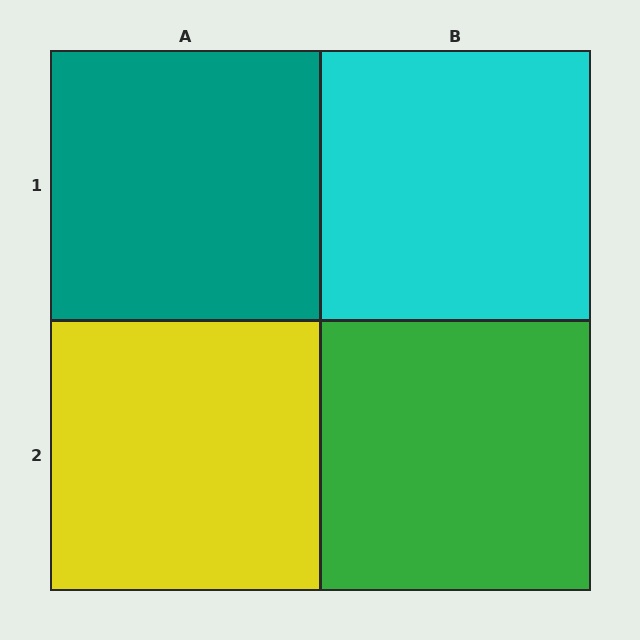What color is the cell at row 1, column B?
Cyan.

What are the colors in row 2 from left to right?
Yellow, green.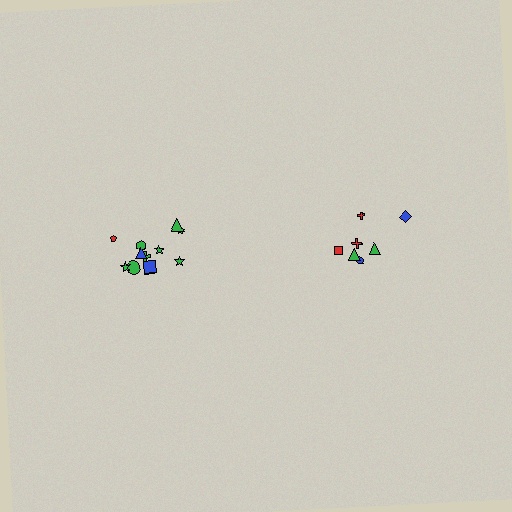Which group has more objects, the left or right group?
The left group.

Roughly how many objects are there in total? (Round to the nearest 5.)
Roughly 20 objects in total.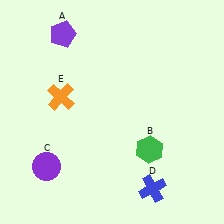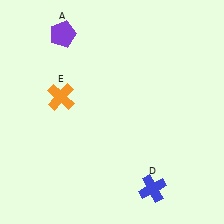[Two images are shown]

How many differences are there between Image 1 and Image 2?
There are 2 differences between the two images.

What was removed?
The green hexagon (B), the purple circle (C) were removed in Image 2.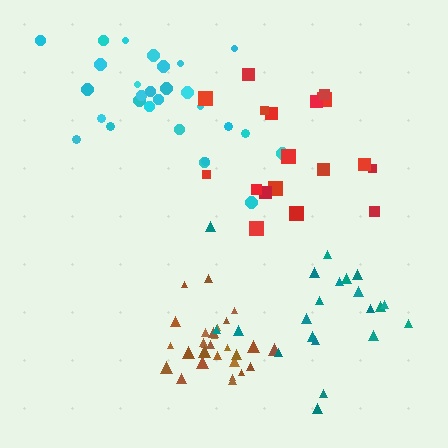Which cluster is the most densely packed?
Brown.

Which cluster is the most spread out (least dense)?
Red.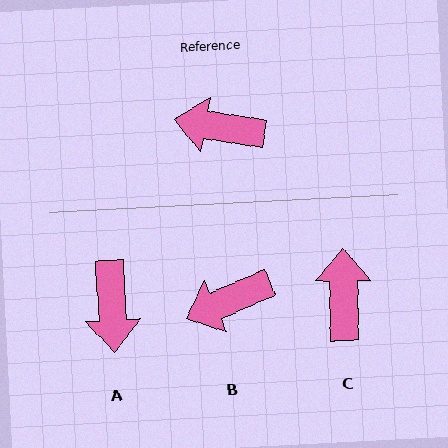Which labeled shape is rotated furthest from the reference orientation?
A, about 102 degrees away.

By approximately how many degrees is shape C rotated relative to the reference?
Approximately 80 degrees clockwise.